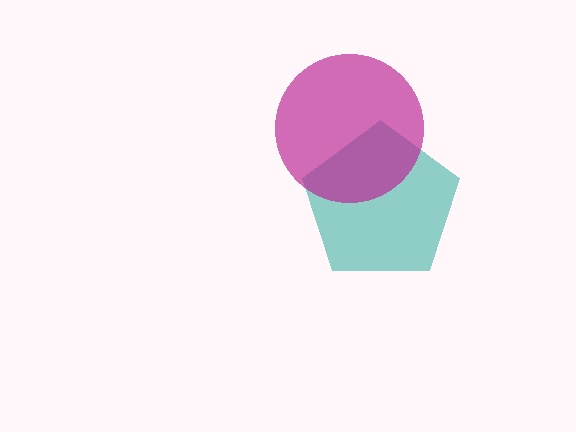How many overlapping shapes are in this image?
There are 2 overlapping shapes in the image.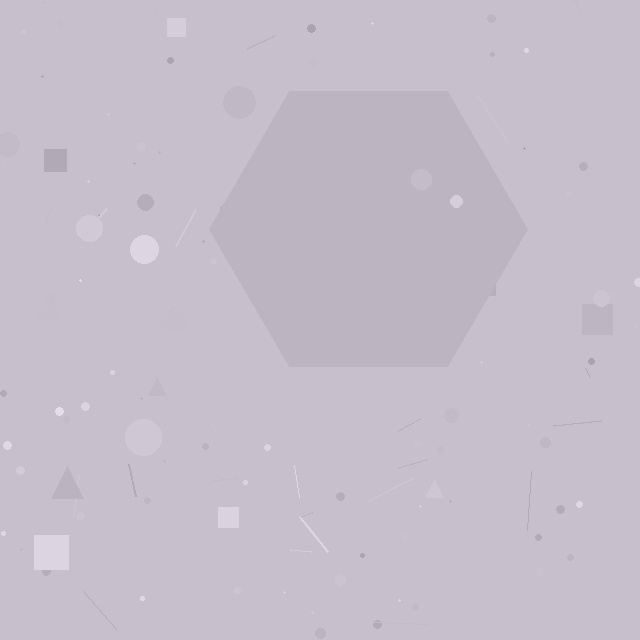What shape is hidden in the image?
A hexagon is hidden in the image.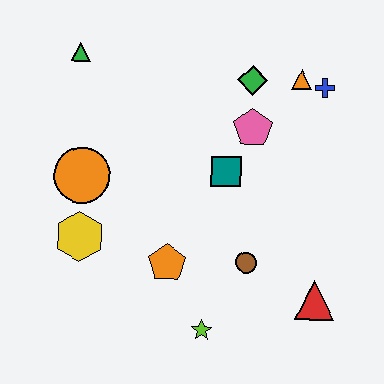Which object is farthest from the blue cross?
The yellow hexagon is farthest from the blue cross.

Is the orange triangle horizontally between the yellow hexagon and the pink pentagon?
No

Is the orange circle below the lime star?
No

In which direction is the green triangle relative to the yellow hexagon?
The green triangle is above the yellow hexagon.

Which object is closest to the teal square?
The pink pentagon is closest to the teal square.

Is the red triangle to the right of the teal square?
Yes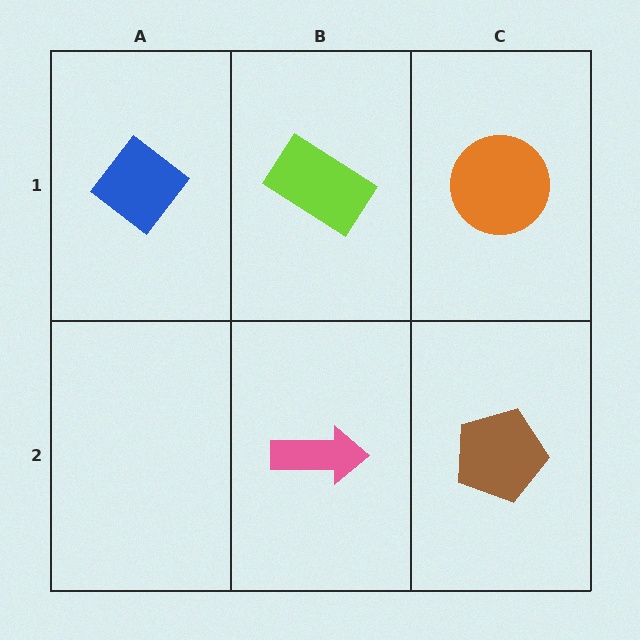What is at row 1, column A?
A blue diamond.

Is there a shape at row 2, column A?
No, that cell is empty.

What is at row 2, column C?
A brown pentagon.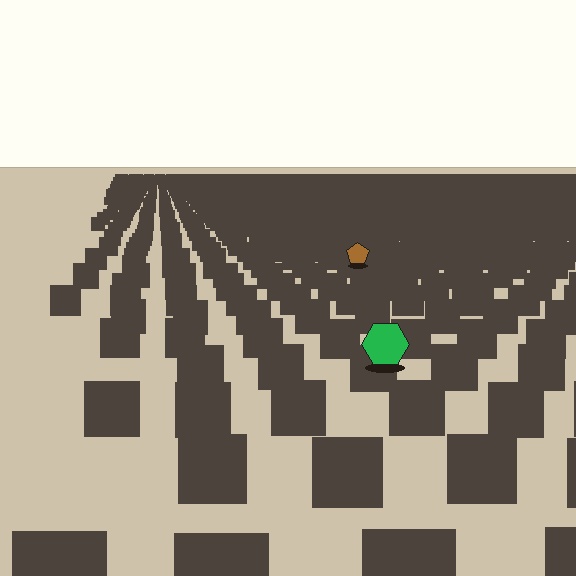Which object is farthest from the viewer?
The brown pentagon is farthest from the viewer. It appears smaller and the ground texture around it is denser.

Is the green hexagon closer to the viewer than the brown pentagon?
Yes. The green hexagon is closer — you can tell from the texture gradient: the ground texture is coarser near it.